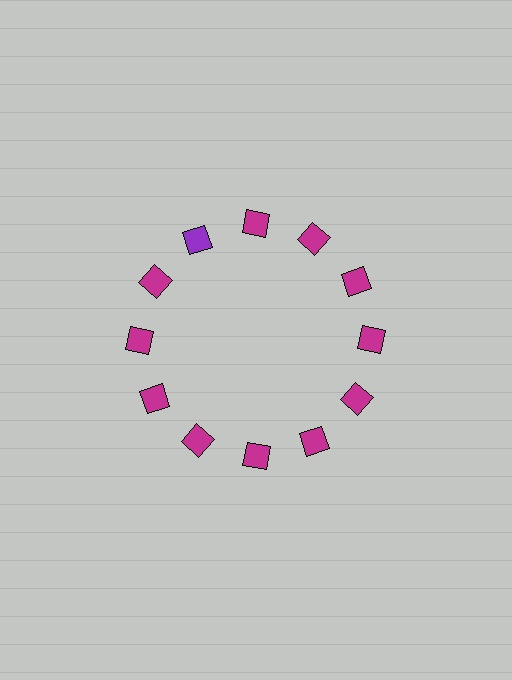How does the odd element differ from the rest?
It has a different color: purple instead of magenta.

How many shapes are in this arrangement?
There are 12 shapes arranged in a ring pattern.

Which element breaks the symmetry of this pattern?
The purple square at roughly the 11 o'clock position breaks the symmetry. All other shapes are magenta squares.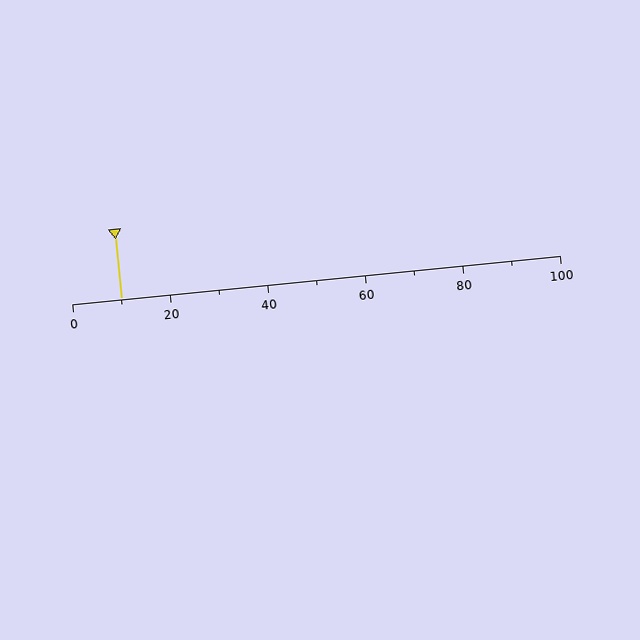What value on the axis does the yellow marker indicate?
The marker indicates approximately 10.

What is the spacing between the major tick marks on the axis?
The major ticks are spaced 20 apart.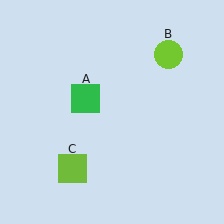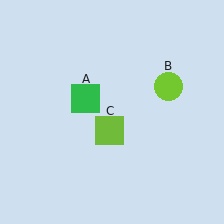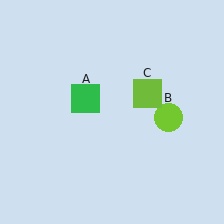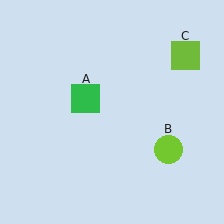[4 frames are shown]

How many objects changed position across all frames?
2 objects changed position: lime circle (object B), lime square (object C).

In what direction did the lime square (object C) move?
The lime square (object C) moved up and to the right.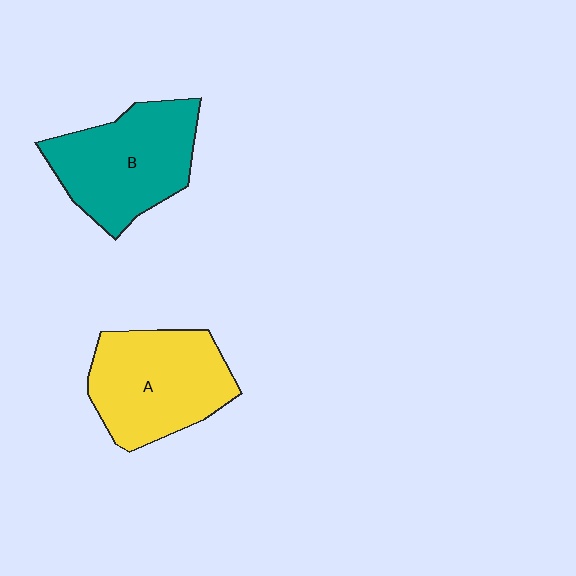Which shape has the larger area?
Shape B (teal).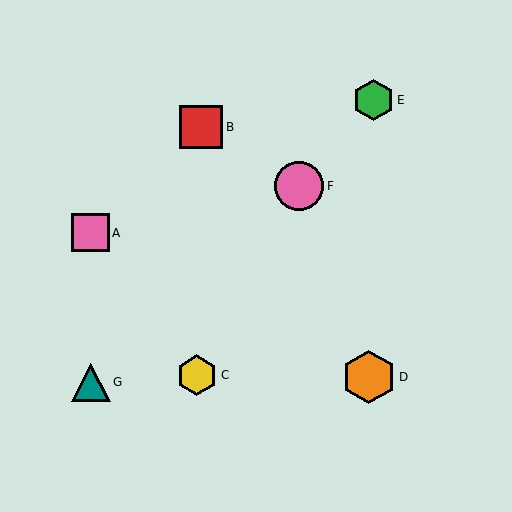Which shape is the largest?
The orange hexagon (labeled D) is the largest.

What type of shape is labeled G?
Shape G is a teal triangle.